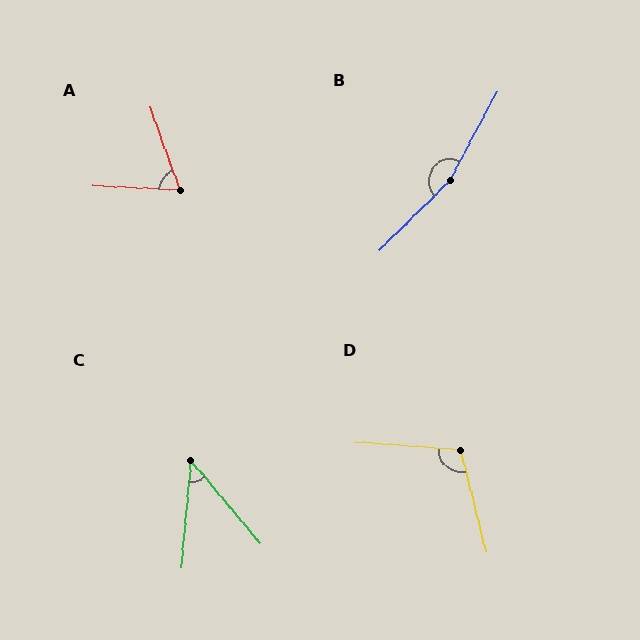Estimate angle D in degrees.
Approximately 108 degrees.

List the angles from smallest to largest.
C (45°), A (68°), D (108°), B (163°).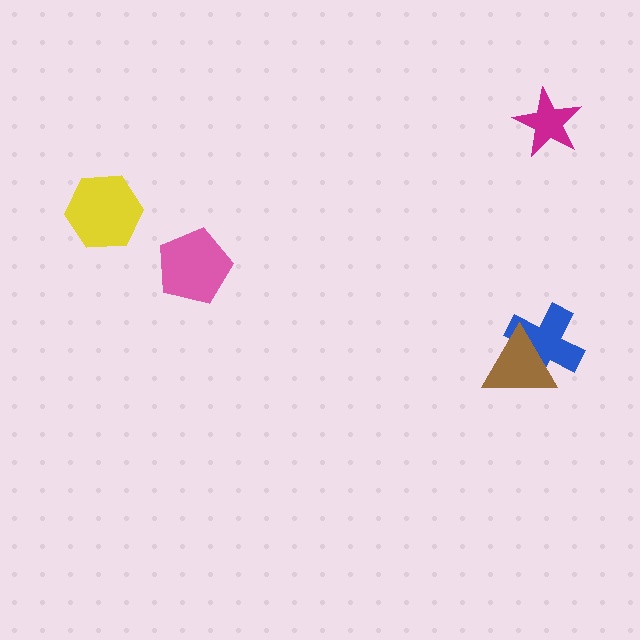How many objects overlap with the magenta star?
0 objects overlap with the magenta star.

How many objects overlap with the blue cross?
1 object overlaps with the blue cross.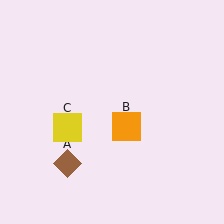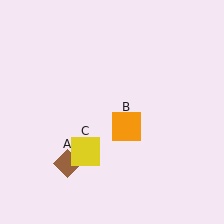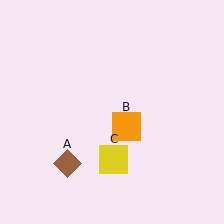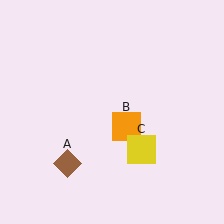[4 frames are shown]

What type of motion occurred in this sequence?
The yellow square (object C) rotated counterclockwise around the center of the scene.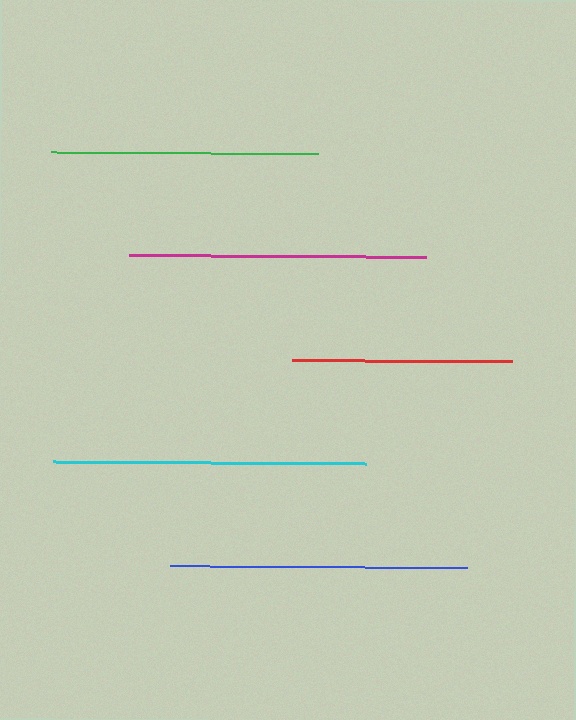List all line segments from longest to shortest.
From longest to shortest: cyan, blue, magenta, green, red.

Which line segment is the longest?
The cyan line is the longest at approximately 313 pixels.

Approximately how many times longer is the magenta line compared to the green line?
The magenta line is approximately 1.1 times the length of the green line.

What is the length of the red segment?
The red segment is approximately 220 pixels long.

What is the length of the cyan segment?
The cyan segment is approximately 313 pixels long.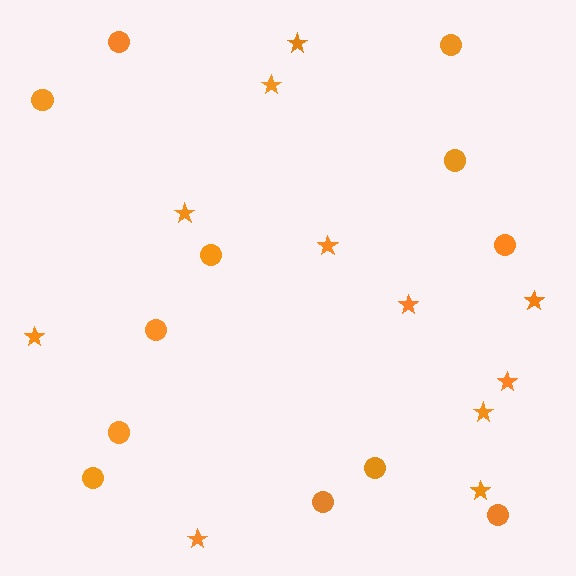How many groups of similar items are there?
There are 2 groups: one group of stars (11) and one group of circles (12).